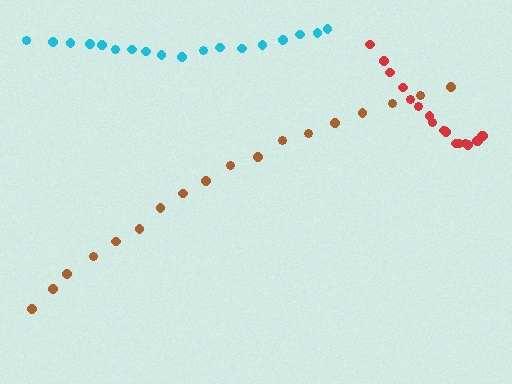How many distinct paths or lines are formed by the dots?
There are 3 distinct paths.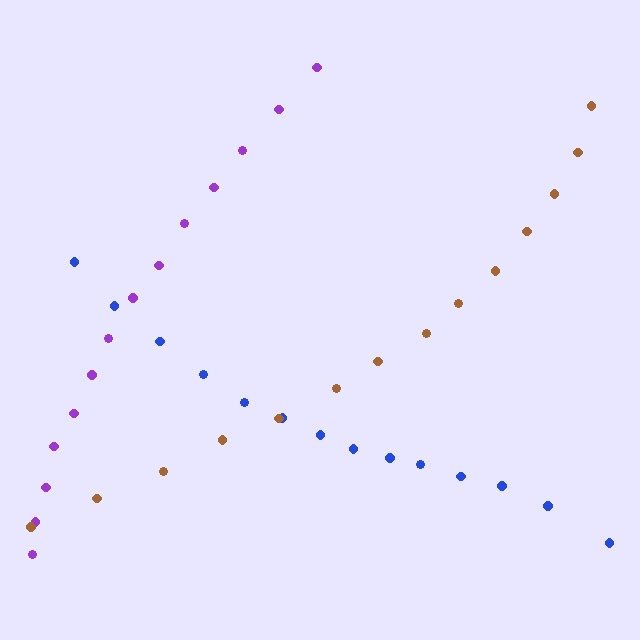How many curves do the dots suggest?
There are 3 distinct paths.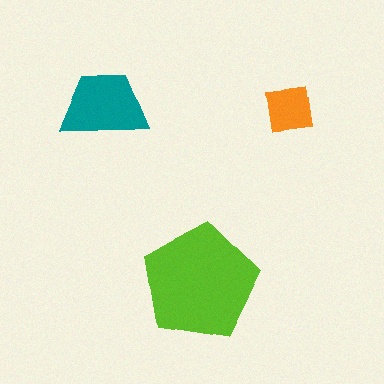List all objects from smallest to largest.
The orange square, the teal trapezoid, the lime pentagon.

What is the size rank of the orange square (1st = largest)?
3rd.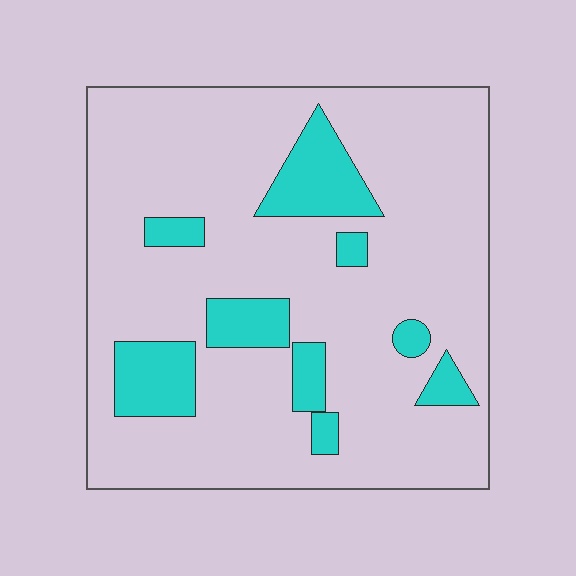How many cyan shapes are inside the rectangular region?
9.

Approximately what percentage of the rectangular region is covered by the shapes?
Approximately 15%.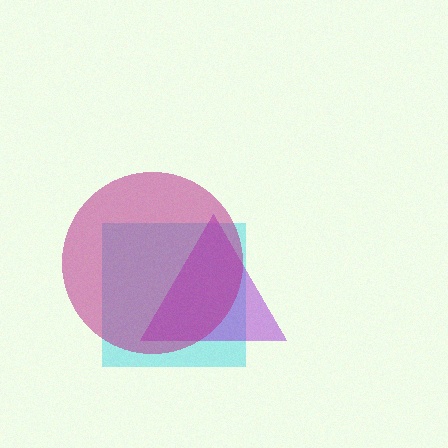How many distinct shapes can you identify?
There are 3 distinct shapes: a cyan square, a purple triangle, a magenta circle.